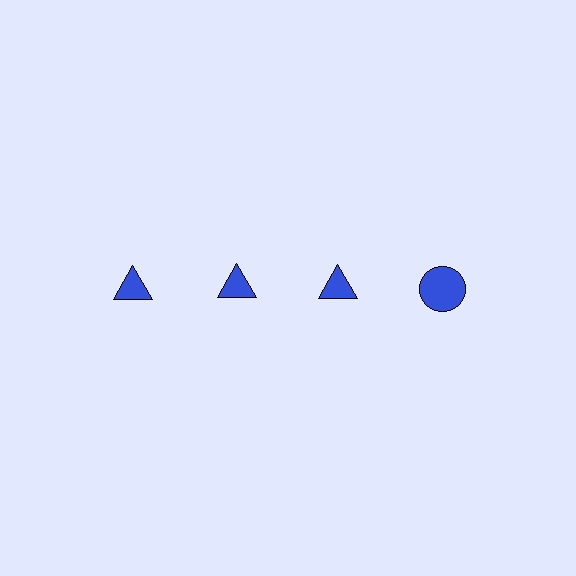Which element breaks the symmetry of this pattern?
The blue circle in the top row, second from right column breaks the symmetry. All other shapes are blue triangles.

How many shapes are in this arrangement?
There are 4 shapes arranged in a grid pattern.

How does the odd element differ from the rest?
It has a different shape: circle instead of triangle.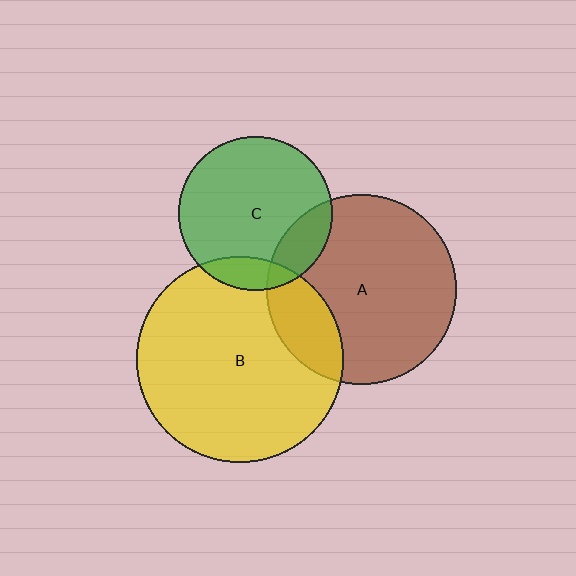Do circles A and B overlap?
Yes.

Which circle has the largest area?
Circle B (yellow).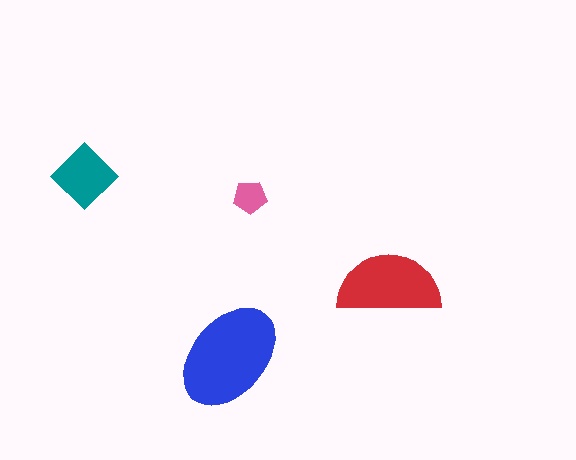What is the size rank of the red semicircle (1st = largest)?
2nd.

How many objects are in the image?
There are 4 objects in the image.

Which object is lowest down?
The blue ellipse is bottommost.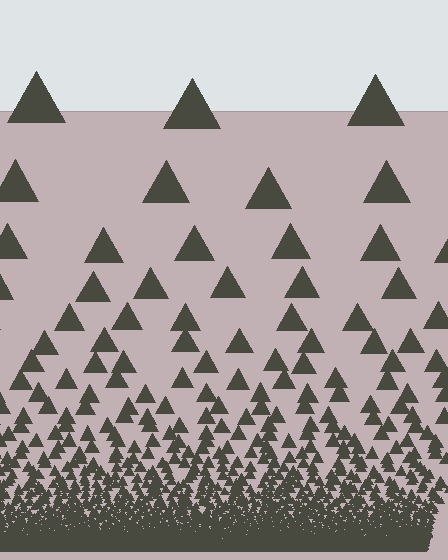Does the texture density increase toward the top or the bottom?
Density increases toward the bottom.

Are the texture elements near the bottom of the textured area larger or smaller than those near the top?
Smaller. The gradient is inverted — elements near the bottom are smaller and denser.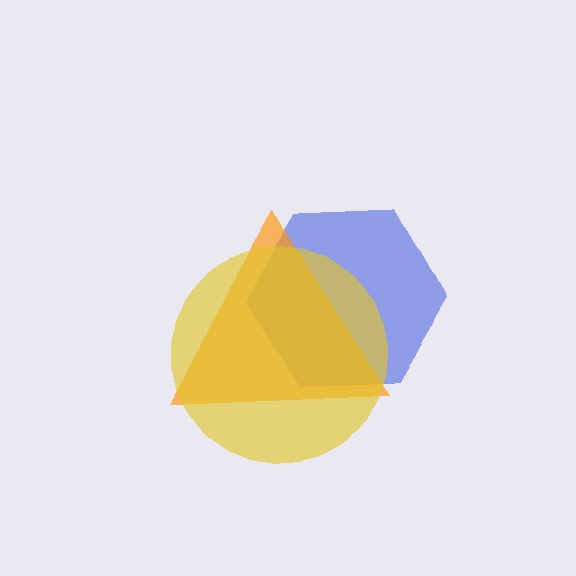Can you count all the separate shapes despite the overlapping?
Yes, there are 3 separate shapes.